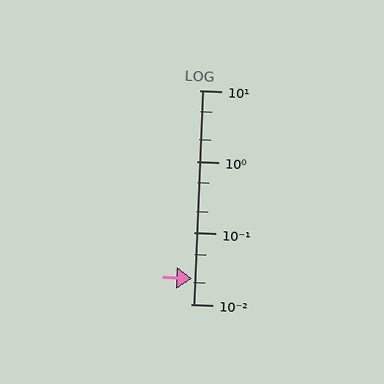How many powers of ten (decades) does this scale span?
The scale spans 3 decades, from 0.01 to 10.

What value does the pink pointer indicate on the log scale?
The pointer indicates approximately 0.023.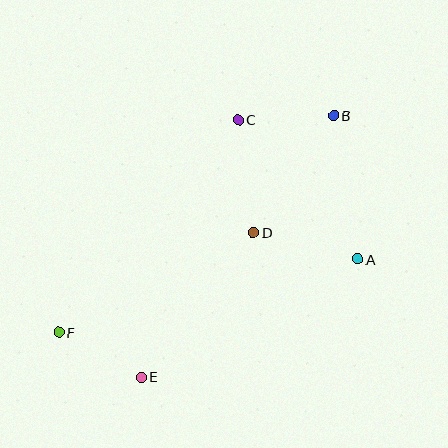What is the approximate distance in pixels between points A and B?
The distance between A and B is approximately 145 pixels.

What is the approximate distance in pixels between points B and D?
The distance between B and D is approximately 142 pixels.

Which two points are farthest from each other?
Points B and F are farthest from each other.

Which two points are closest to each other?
Points E and F are closest to each other.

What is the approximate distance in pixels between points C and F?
The distance between C and F is approximately 279 pixels.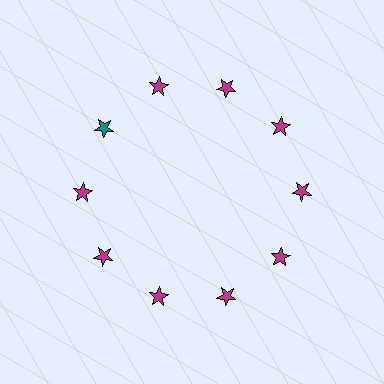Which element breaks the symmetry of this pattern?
The teal star at roughly the 10 o'clock position breaks the symmetry. All other shapes are magenta stars.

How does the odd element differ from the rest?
It has a different color: teal instead of magenta.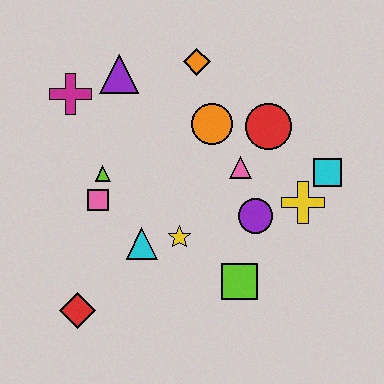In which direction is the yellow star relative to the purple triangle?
The yellow star is below the purple triangle.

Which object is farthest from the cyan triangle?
The cyan square is farthest from the cyan triangle.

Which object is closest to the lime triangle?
The pink square is closest to the lime triangle.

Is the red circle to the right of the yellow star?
Yes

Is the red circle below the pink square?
No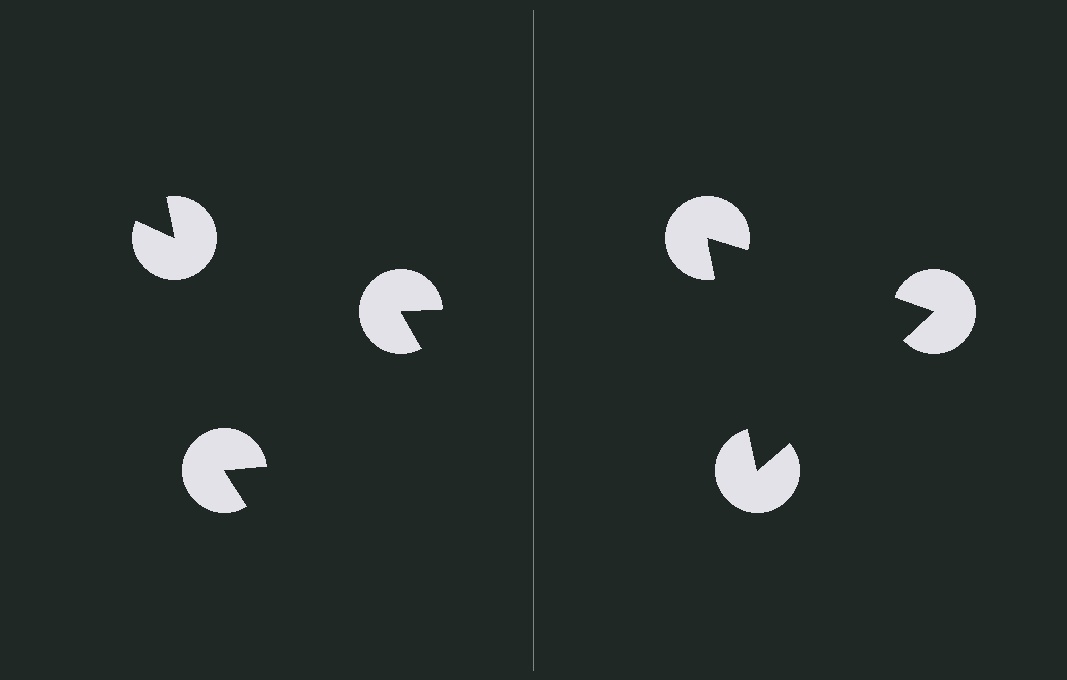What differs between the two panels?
The pac-man discs are positioned identically on both sides; only the wedge orientations differ. On the right they align to a triangle; on the left they are misaligned.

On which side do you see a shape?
An illusory triangle appears on the right side. On the left side the wedge cuts are rotated, so no coherent shape forms.